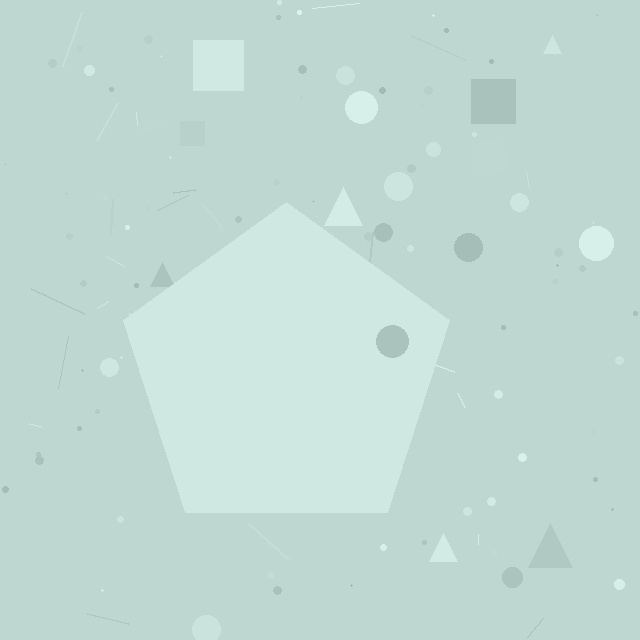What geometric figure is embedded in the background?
A pentagon is embedded in the background.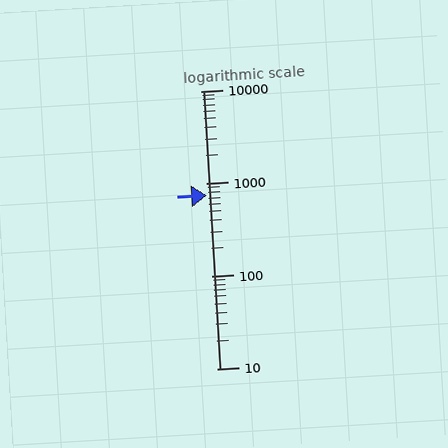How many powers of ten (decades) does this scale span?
The scale spans 3 decades, from 10 to 10000.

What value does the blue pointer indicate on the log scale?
The pointer indicates approximately 740.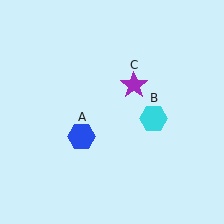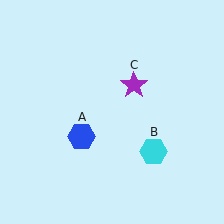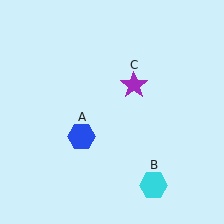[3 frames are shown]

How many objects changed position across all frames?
1 object changed position: cyan hexagon (object B).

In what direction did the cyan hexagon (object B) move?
The cyan hexagon (object B) moved down.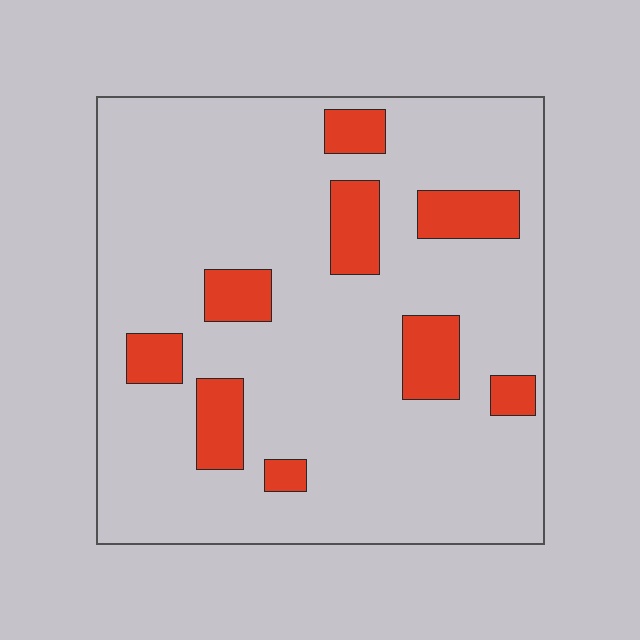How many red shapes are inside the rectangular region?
9.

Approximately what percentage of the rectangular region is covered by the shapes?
Approximately 15%.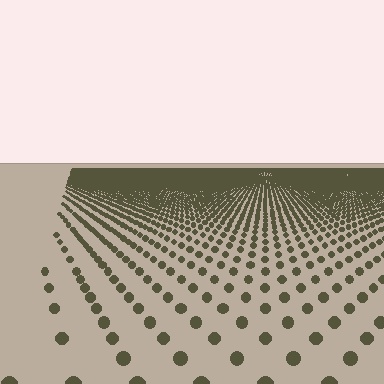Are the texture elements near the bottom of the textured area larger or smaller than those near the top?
Larger. Near the bottom, elements are closer to the viewer and appear at a bigger on-screen size.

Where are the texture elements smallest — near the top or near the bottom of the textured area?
Near the top.